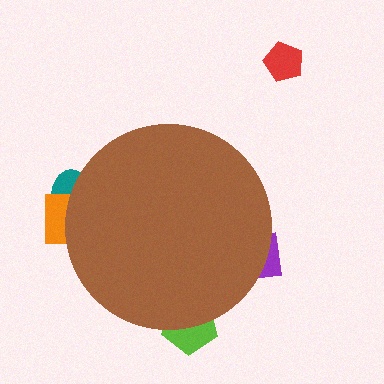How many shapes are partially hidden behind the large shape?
4 shapes are partially hidden.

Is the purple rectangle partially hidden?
Yes, the purple rectangle is partially hidden behind the brown circle.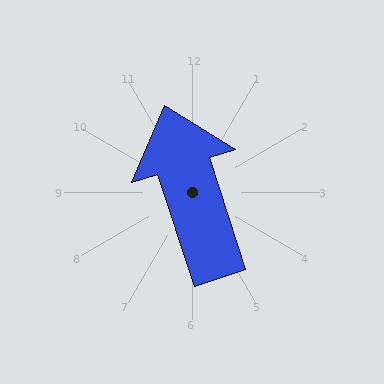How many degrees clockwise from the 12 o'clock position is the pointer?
Approximately 342 degrees.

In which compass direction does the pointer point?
North.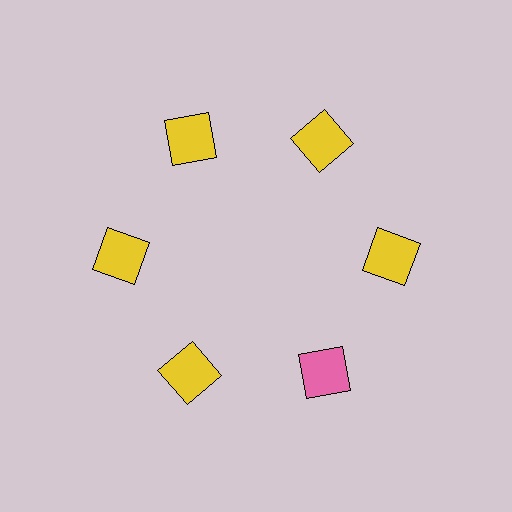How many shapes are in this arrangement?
There are 6 shapes arranged in a ring pattern.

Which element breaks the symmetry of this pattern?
The pink square at roughly the 5 o'clock position breaks the symmetry. All other shapes are yellow squares.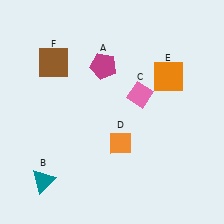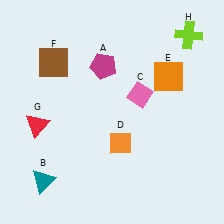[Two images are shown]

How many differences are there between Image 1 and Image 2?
There are 2 differences between the two images.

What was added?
A red triangle (G), a lime cross (H) were added in Image 2.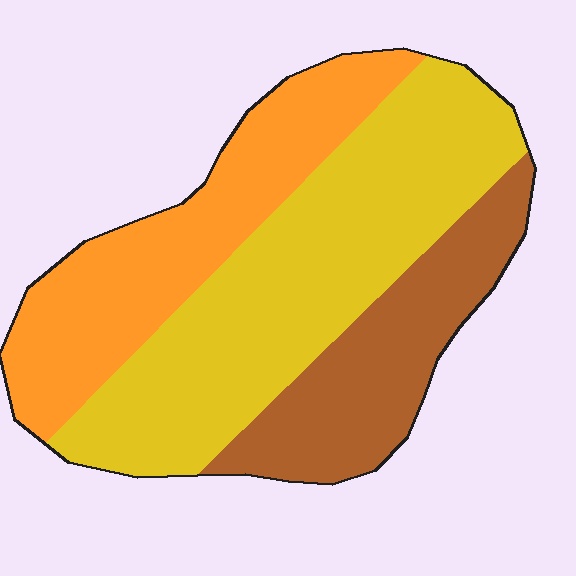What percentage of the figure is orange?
Orange covers roughly 30% of the figure.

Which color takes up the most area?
Yellow, at roughly 45%.